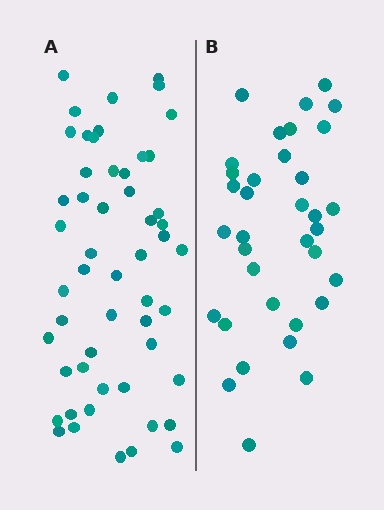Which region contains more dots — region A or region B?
Region A (the left region) has more dots.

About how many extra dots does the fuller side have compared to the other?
Region A has approximately 20 more dots than region B.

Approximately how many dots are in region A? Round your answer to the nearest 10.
About 50 dots. (The exact count is 53, which rounds to 50.)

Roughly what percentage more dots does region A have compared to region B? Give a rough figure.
About 50% more.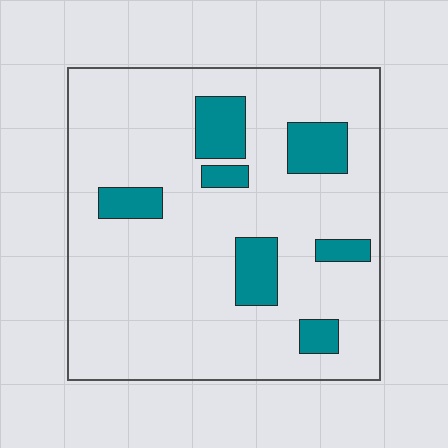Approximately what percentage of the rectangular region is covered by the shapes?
Approximately 15%.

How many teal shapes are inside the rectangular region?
7.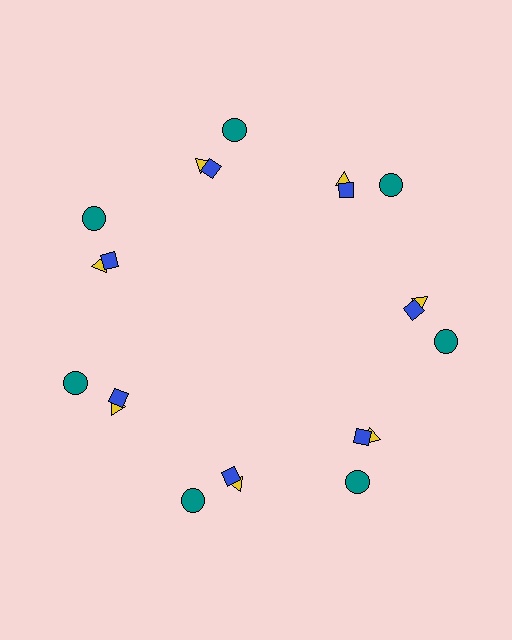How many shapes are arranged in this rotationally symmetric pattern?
There are 21 shapes, arranged in 7 groups of 3.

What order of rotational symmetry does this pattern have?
This pattern has 7-fold rotational symmetry.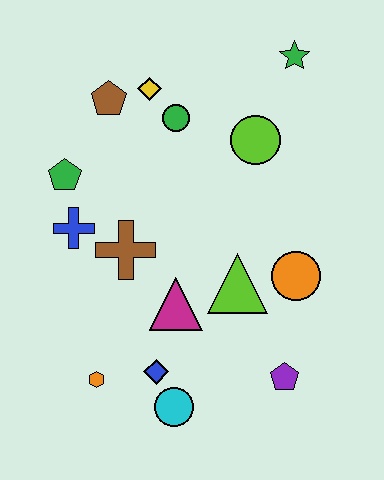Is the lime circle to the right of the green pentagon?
Yes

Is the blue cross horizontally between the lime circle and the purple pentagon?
No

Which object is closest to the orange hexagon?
The blue diamond is closest to the orange hexagon.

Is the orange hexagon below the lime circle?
Yes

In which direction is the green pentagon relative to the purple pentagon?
The green pentagon is to the left of the purple pentagon.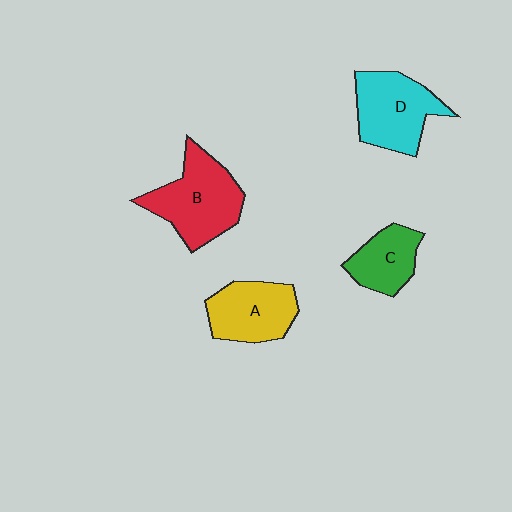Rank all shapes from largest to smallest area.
From largest to smallest: B (red), D (cyan), A (yellow), C (green).